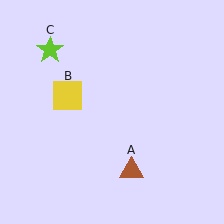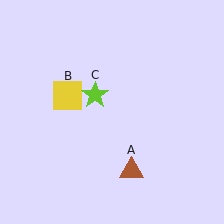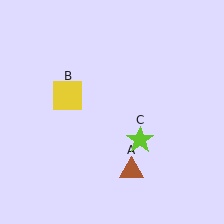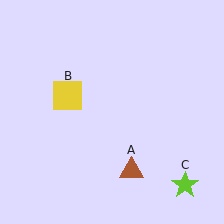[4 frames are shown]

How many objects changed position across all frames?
1 object changed position: lime star (object C).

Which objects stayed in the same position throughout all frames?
Brown triangle (object A) and yellow square (object B) remained stationary.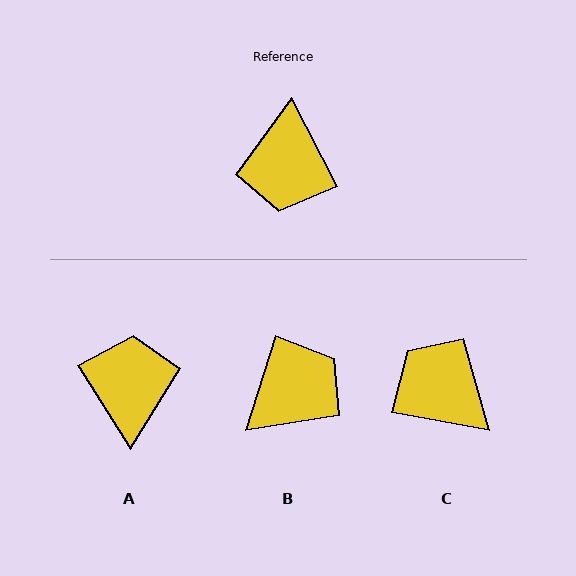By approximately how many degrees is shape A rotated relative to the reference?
Approximately 175 degrees clockwise.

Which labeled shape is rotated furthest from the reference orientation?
A, about 175 degrees away.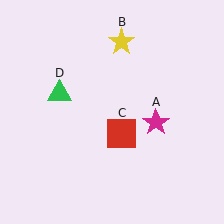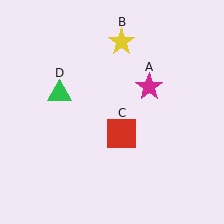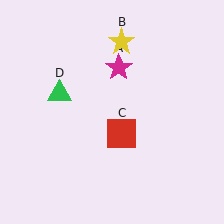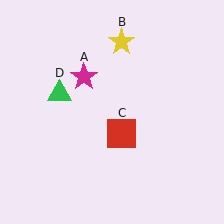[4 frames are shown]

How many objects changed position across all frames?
1 object changed position: magenta star (object A).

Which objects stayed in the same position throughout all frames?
Yellow star (object B) and red square (object C) and green triangle (object D) remained stationary.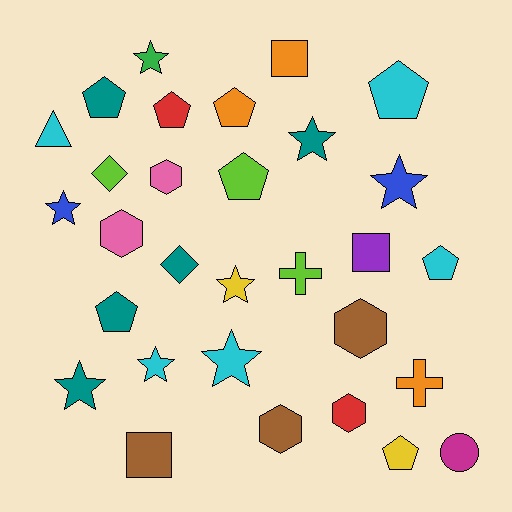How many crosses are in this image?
There are 2 crosses.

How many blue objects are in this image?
There are 2 blue objects.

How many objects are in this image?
There are 30 objects.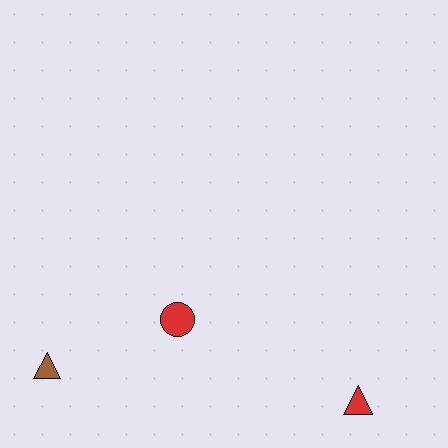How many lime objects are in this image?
There are no lime objects.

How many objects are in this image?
There are 3 objects.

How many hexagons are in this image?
There are no hexagons.